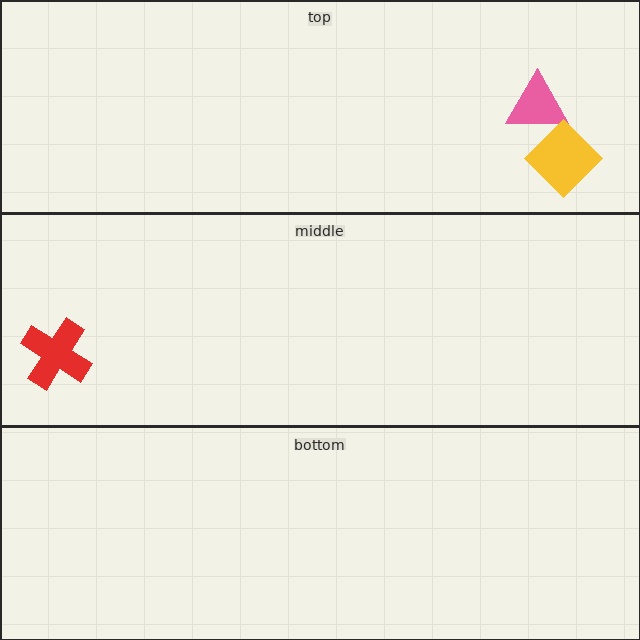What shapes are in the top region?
The pink triangle, the yellow diamond.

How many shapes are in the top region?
2.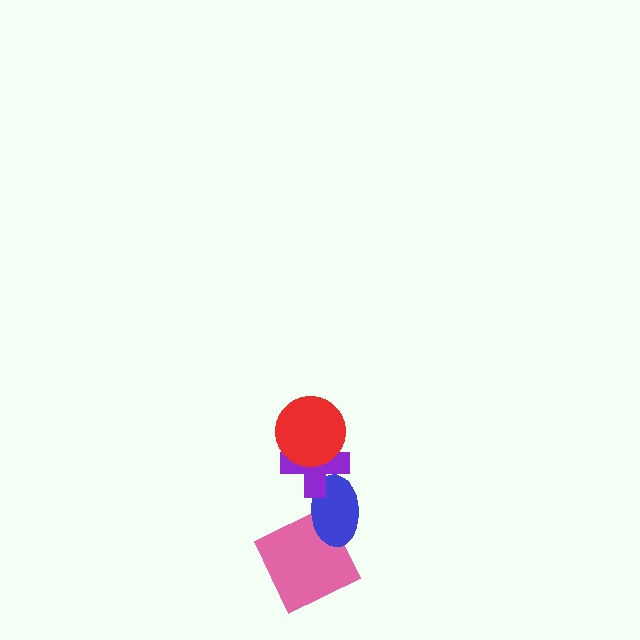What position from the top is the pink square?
The pink square is 4th from the top.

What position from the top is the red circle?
The red circle is 1st from the top.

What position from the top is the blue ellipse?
The blue ellipse is 3rd from the top.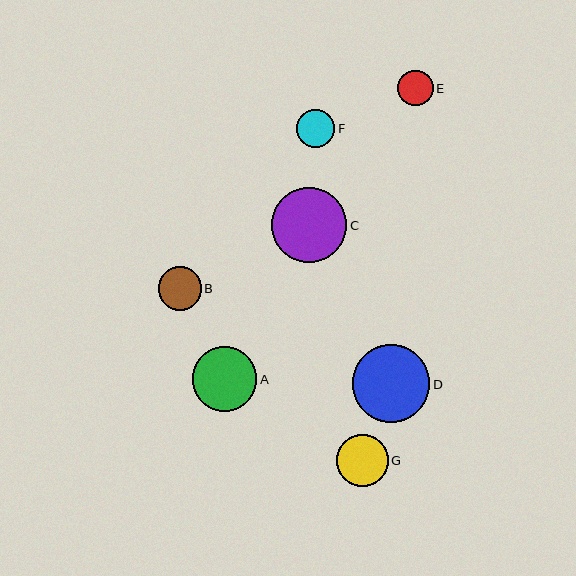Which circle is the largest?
Circle D is the largest with a size of approximately 77 pixels.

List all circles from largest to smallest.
From largest to smallest: D, C, A, G, B, F, E.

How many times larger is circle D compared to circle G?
Circle D is approximately 1.5 times the size of circle G.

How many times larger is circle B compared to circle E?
Circle B is approximately 1.2 times the size of circle E.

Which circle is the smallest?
Circle E is the smallest with a size of approximately 36 pixels.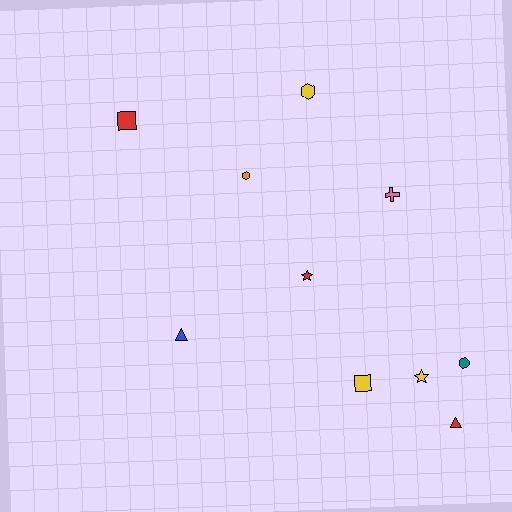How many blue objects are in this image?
There is 1 blue object.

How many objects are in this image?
There are 10 objects.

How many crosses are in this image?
There is 1 cross.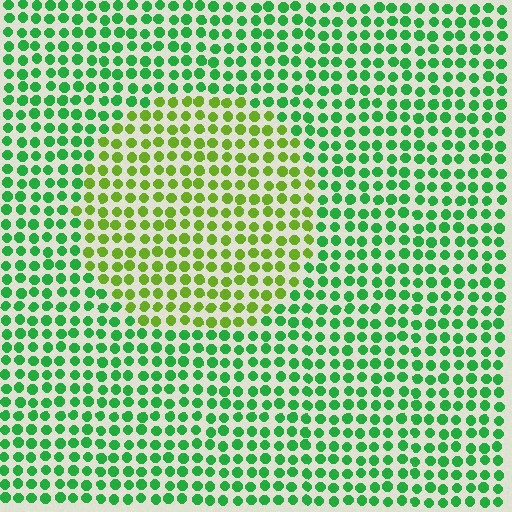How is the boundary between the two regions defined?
The boundary is defined purely by a slight shift in hue (about 42 degrees). Spacing, size, and orientation are identical on both sides.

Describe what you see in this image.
The image is filled with small green elements in a uniform arrangement. A circle-shaped region is visible where the elements are tinted to a slightly different hue, forming a subtle color boundary.